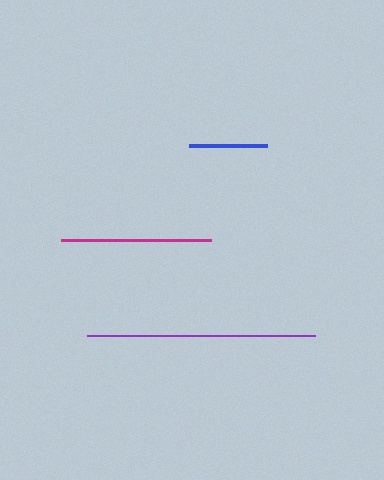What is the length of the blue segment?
The blue segment is approximately 78 pixels long.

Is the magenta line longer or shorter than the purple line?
The purple line is longer than the magenta line.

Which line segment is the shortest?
The blue line is the shortest at approximately 78 pixels.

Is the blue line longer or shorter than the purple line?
The purple line is longer than the blue line.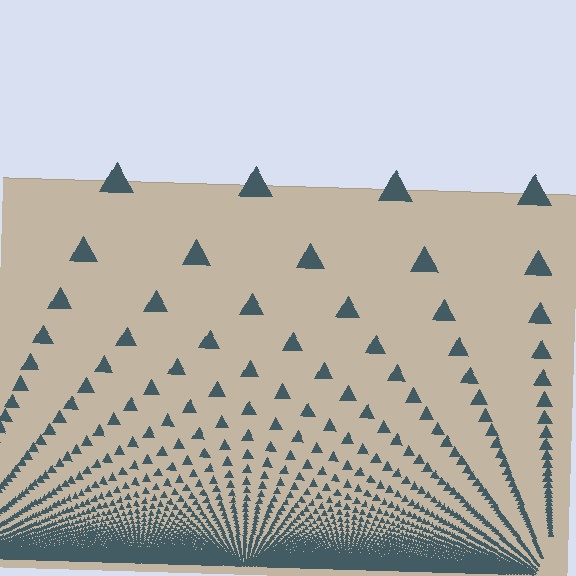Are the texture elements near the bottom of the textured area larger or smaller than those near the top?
Smaller. The gradient is inverted — elements near the bottom are smaller and denser.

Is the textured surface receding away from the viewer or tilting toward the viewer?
The surface appears to tilt toward the viewer. Texture elements get larger and sparser toward the top.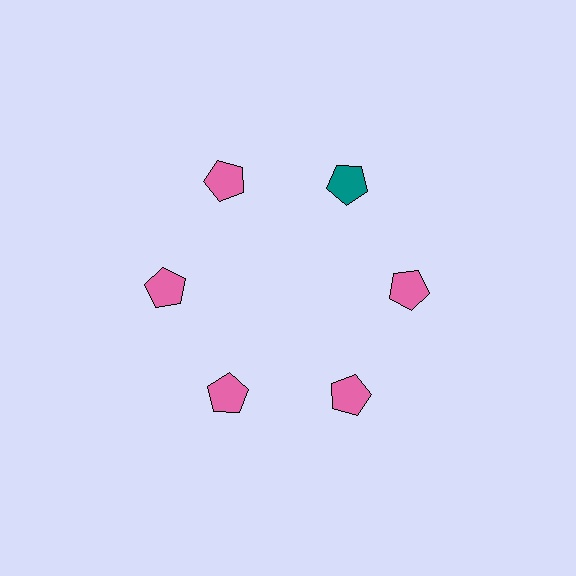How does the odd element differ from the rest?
It has a different color: teal instead of pink.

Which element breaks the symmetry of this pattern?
The teal pentagon at roughly the 1 o'clock position breaks the symmetry. All other shapes are pink pentagons.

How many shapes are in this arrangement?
There are 6 shapes arranged in a ring pattern.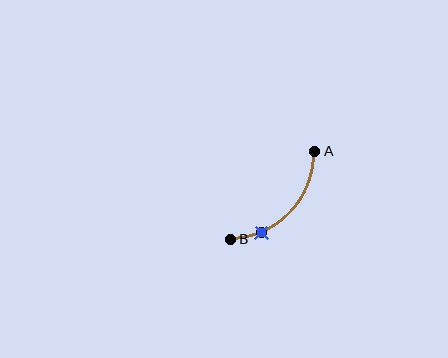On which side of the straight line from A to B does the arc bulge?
The arc bulges below and to the right of the straight line connecting A and B.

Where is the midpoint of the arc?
The arc midpoint is the point on the curve farthest from the straight line joining A and B. It sits below and to the right of that line.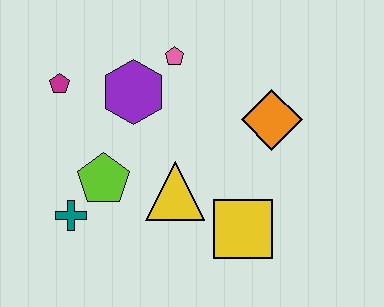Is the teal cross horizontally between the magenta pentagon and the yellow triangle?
Yes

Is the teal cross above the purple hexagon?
No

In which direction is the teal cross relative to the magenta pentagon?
The teal cross is below the magenta pentagon.